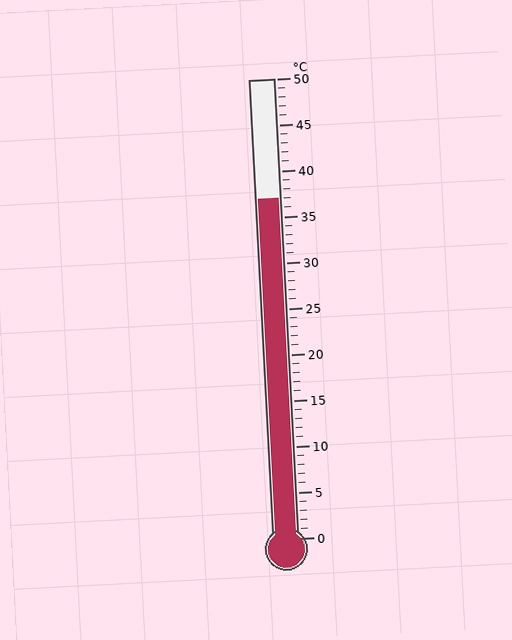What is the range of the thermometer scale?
The thermometer scale ranges from 0°C to 50°C.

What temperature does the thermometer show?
The thermometer shows approximately 37°C.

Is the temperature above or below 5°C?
The temperature is above 5°C.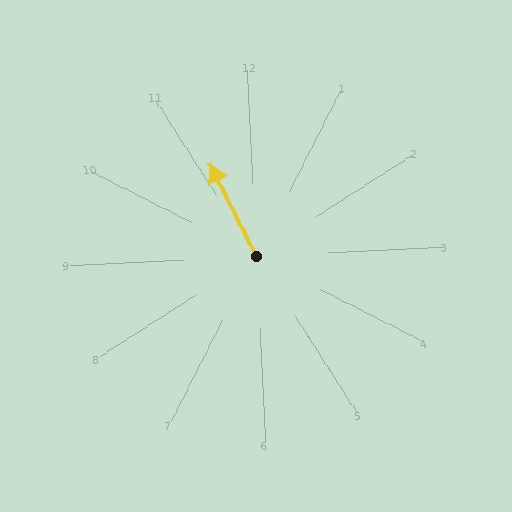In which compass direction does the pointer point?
Northwest.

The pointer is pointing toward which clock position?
Roughly 11 o'clock.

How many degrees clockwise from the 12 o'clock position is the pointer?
Approximately 336 degrees.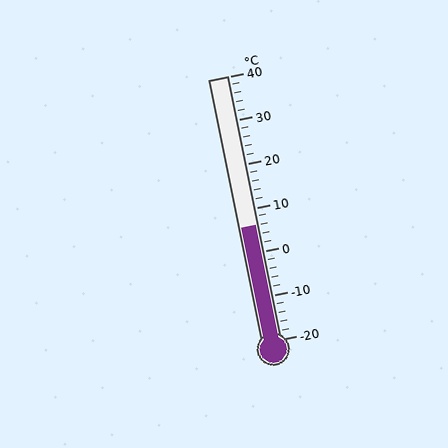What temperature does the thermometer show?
The thermometer shows approximately 6°C.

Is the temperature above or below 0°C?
The temperature is above 0°C.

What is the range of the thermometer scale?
The thermometer scale ranges from -20°C to 40°C.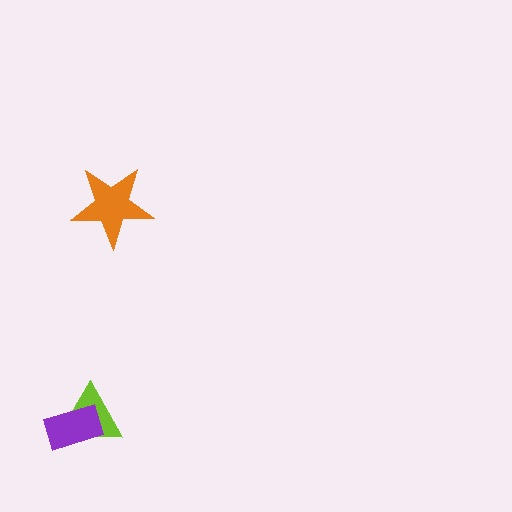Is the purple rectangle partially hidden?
No, no other shape covers it.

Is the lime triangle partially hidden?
Yes, it is partially covered by another shape.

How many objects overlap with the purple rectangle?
1 object overlaps with the purple rectangle.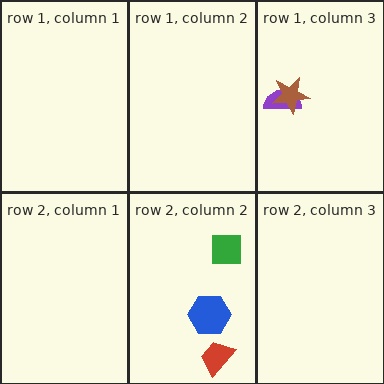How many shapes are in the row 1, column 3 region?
2.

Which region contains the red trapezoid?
The row 2, column 2 region.